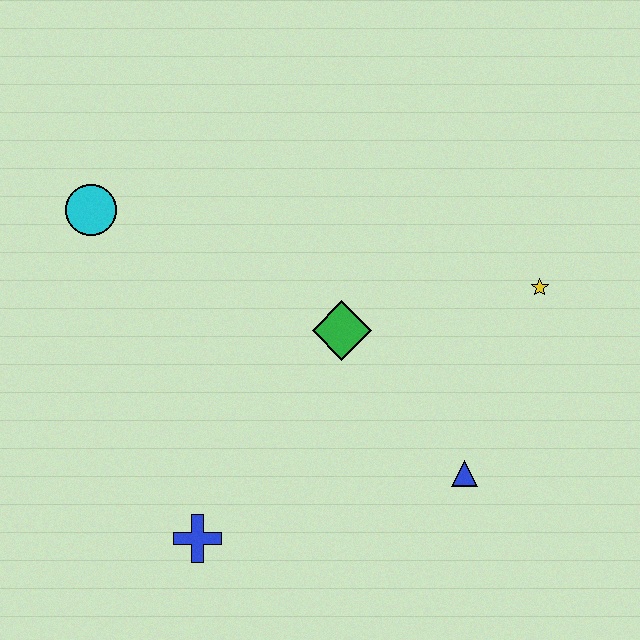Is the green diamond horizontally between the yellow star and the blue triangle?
No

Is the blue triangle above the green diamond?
No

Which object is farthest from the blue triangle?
The cyan circle is farthest from the blue triangle.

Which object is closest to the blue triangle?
The green diamond is closest to the blue triangle.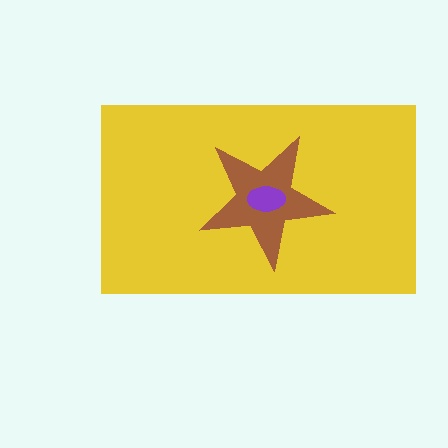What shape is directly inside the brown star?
The purple ellipse.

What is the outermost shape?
The yellow rectangle.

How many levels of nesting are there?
3.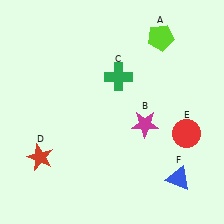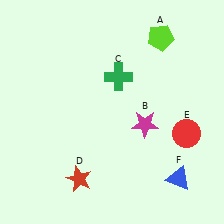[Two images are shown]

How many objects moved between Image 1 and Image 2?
1 object moved between the two images.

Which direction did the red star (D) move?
The red star (D) moved right.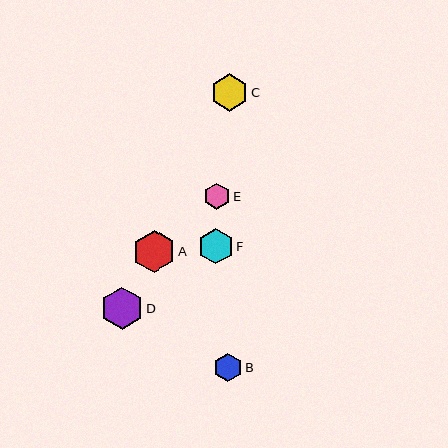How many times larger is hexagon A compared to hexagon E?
Hexagon A is approximately 1.6 times the size of hexagon E.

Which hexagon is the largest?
Hexagon D is the largest with a size of approximately 42 pixels.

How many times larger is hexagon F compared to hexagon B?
Hexagon F is approximately 1.2 times the size of hexagon B.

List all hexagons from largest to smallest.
From largest to smallest: D, A, C, F, B, E.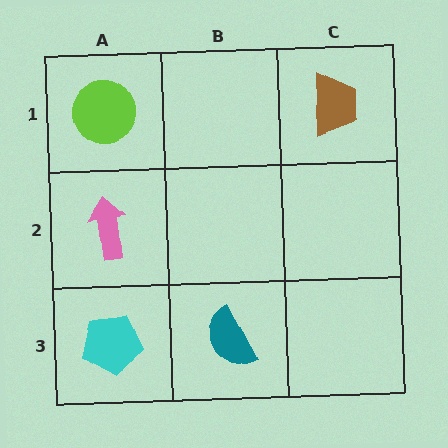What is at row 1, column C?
A brown trapezoid.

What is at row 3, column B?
A teal semicircle.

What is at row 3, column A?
A cyan pentagon.